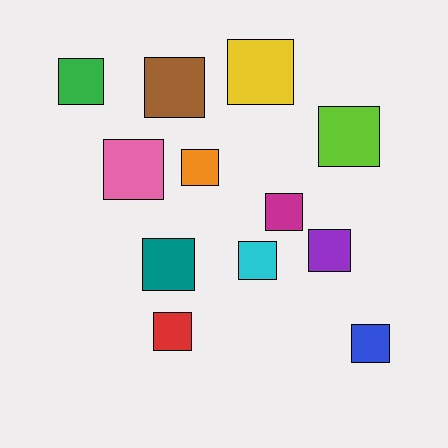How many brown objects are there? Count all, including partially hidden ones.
There is 1 brown object.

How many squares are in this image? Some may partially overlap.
There are 12 squares.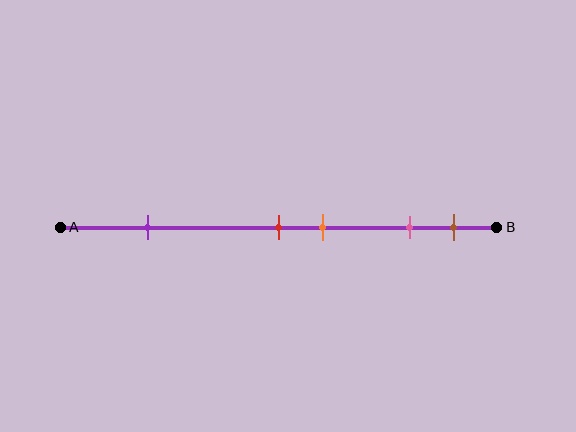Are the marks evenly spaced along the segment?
No, the marks are not evenly spaced.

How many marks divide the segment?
There are 5 marks dividing the segment.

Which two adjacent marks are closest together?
The red and orange marks are the closest adjacent pair.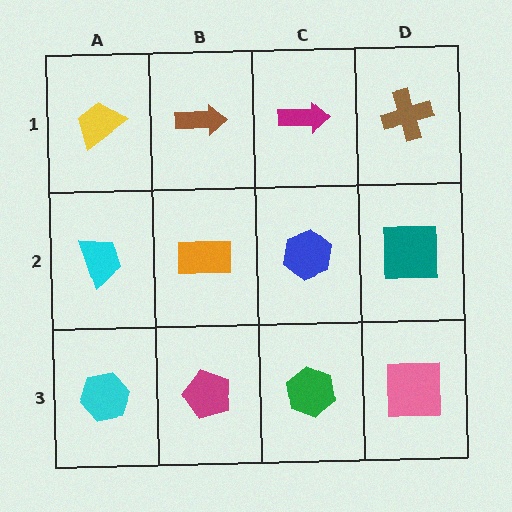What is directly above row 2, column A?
A yellow trapezoid.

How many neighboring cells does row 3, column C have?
3.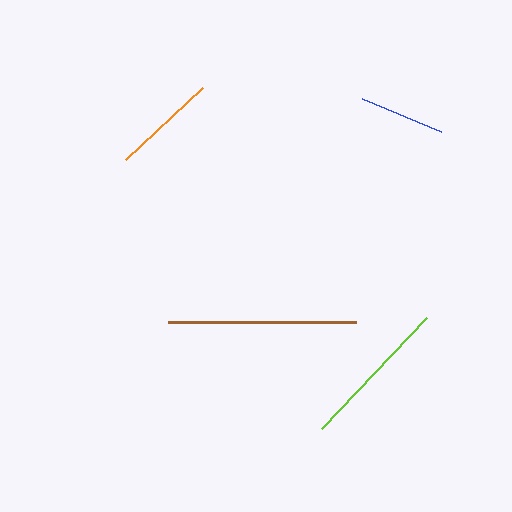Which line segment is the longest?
The brown line is the longest at approximately 188 pixels.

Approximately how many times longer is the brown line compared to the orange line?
The brown line is approximately 1.8 times the length of the orange line.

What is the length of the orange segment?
The orange segment is approximately 106 pixels long.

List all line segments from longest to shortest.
From longest to shortest: brown, lime, orange, blue.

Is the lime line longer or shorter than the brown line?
The brown line is longer than the lime line.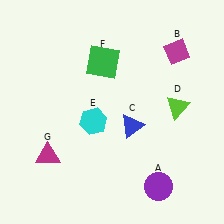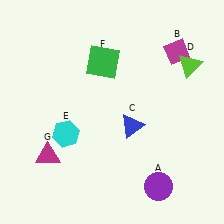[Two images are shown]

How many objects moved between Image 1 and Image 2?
2 objects moved between the two images.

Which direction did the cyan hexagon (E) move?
The cyan hexagon (E) moved left.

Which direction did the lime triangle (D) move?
The lime triangle (D) moved up.